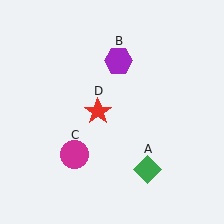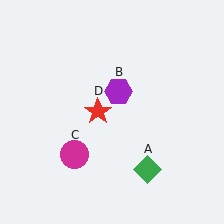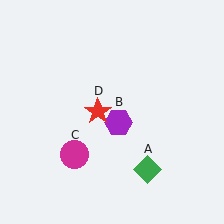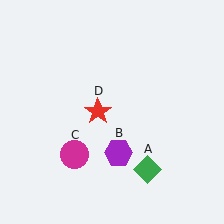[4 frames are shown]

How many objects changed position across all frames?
1 object changed position: purple hexagon (object B).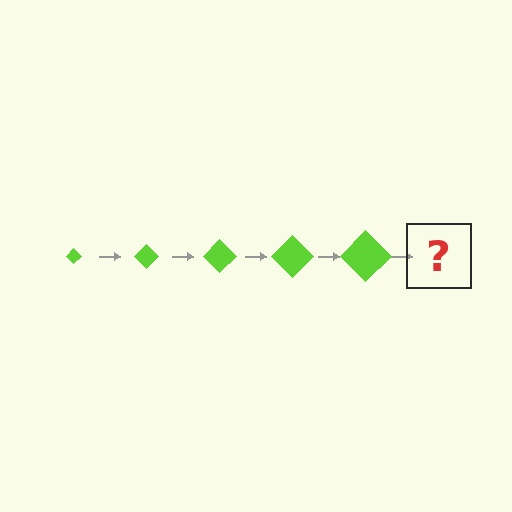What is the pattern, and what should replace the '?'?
The pattern is that the diamond gets progressively larger each step. The '?' should be a lime diamond, larger than the previous one.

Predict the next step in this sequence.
The next step is a lime diamond, larger than the previous one.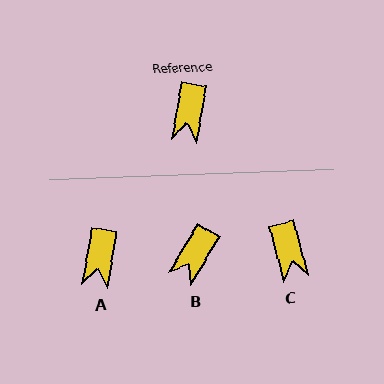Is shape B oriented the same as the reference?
No, it is off by about 21 degrees.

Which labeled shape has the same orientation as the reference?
A.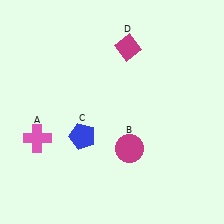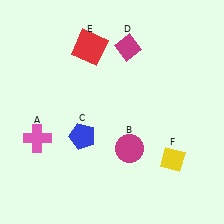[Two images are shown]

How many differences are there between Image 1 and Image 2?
There are 2 differences between the two images.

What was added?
A red square (E), a yellow diamond (F) were added in Image 2.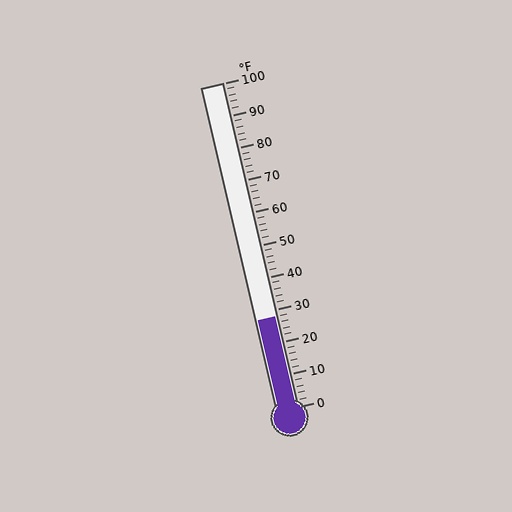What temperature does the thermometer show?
The thermometer shows approximately 28°F.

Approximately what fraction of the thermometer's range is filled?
The thermometer is filled to approximately 30% of its range.